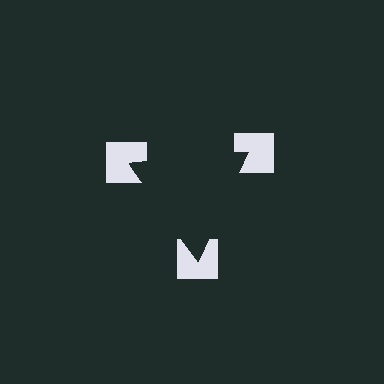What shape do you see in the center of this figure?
An illusory triangle — its edges are inferred from the aligned wedge cuts in the notched squares, not physically drawn.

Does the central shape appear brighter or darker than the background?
It typically appears slightly darker than the background, even though no actual brightness change is drawn.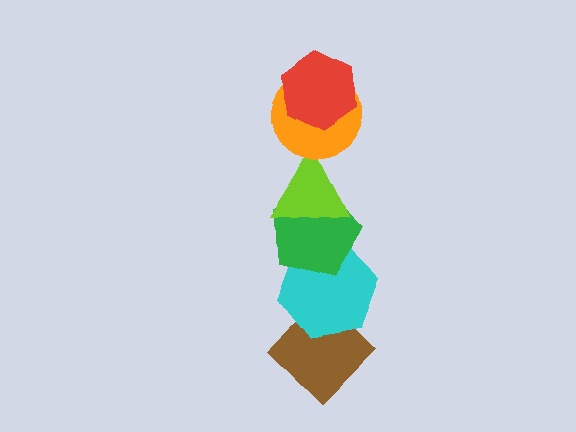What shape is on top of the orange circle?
The red hexagon is on top of the orange circle.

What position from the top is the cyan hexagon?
The cyan hexagon is 5th from the top.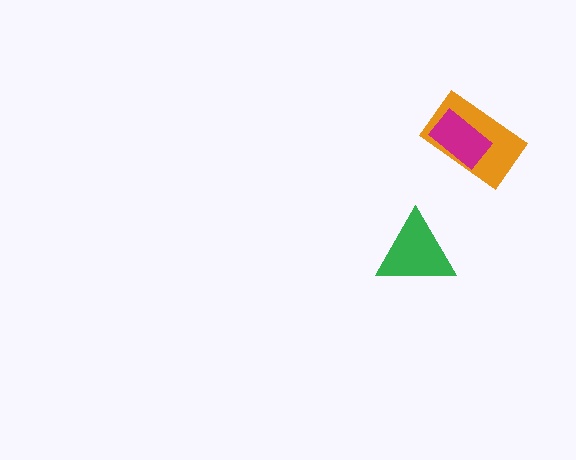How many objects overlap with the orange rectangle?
1 object overlaps with the orange rectangle.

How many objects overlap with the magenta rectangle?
1 object overlaps with the magenta rectangle.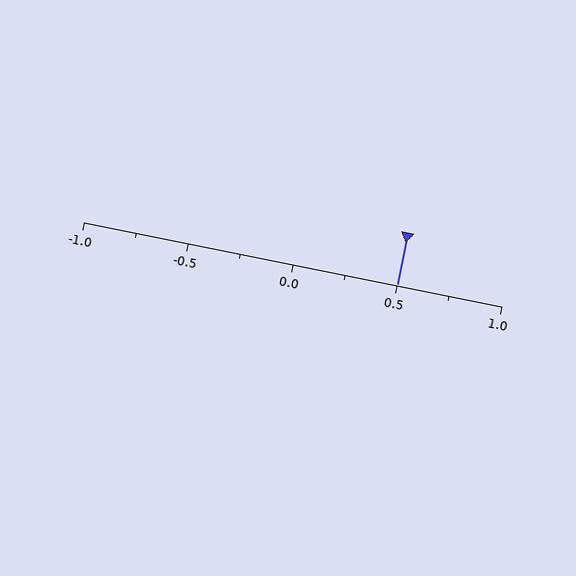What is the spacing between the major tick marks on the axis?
The major ticks are spaced 0.5 apart.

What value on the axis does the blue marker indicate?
The marker indicates approximately 0.5.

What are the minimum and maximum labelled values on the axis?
The axis runs from -1.0 to 1.0.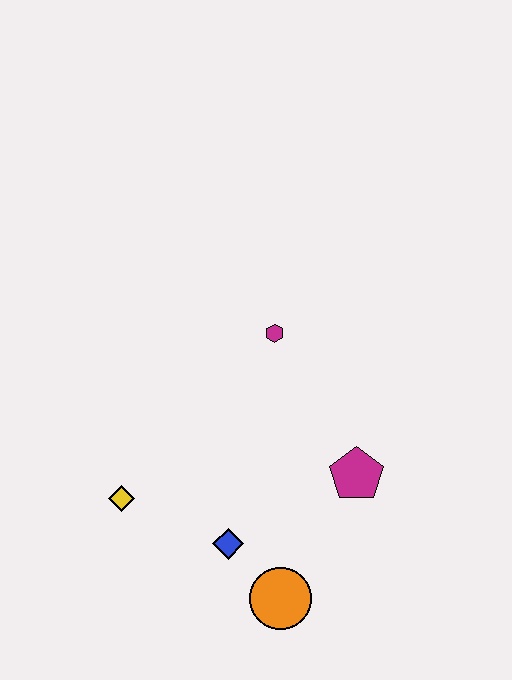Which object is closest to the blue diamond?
The orange circle is closest to the blue diamond.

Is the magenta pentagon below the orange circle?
No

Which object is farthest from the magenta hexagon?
The orange circle is farthest from the magenta hexagon.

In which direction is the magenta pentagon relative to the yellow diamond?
The magenta pentagon is to the right of the yellow diamond.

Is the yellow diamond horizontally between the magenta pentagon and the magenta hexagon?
No